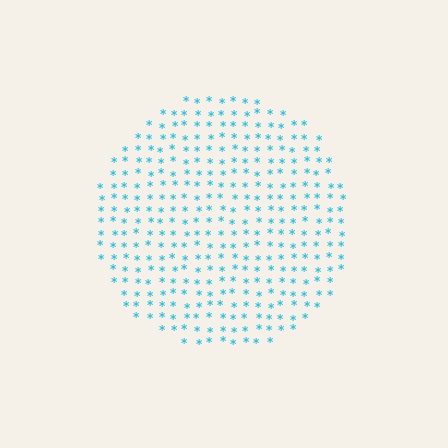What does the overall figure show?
The overall figure shows a circle.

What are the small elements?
The small elements are asterisks.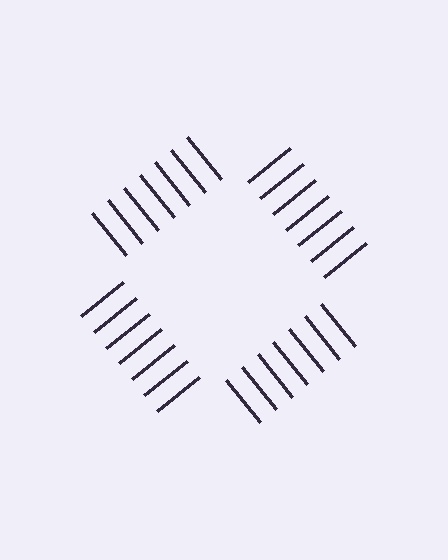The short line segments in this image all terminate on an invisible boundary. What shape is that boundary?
An illusory square — the line segments terminate on its edges but no continuous stroke is drawn.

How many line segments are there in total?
28 — 7 along each of the 4 edges.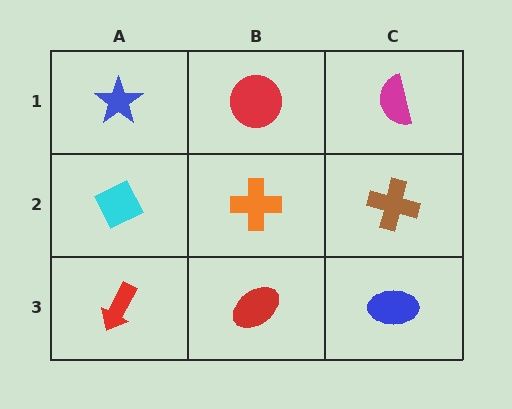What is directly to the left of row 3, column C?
A red ellipse.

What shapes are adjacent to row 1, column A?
A cyan diamond (row 2, column A), a red circle (row 1, column B).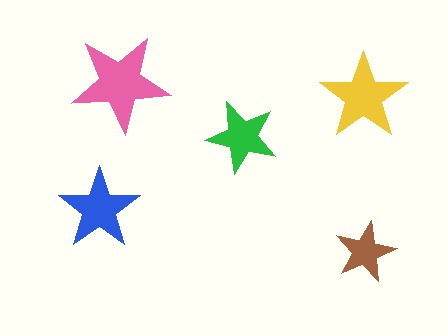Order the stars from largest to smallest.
the pink one, the yellow one, the blue one, the green one, the brown one.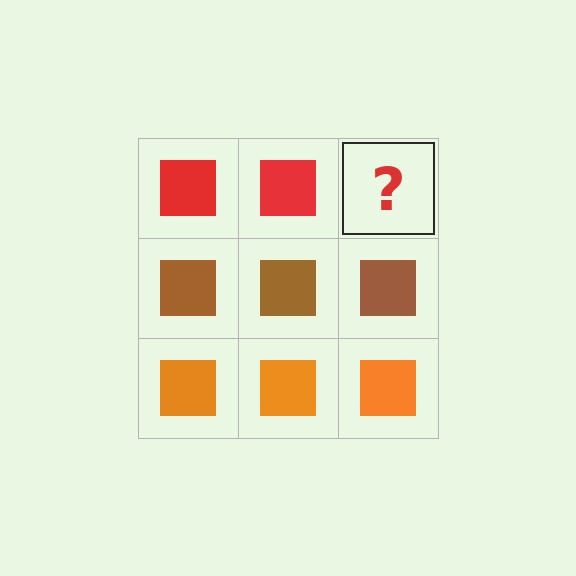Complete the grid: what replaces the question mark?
The question mark should be replaced with a red square.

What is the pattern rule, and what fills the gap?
The rule is that each row has a consistent color. The gap should be filled with a red square.